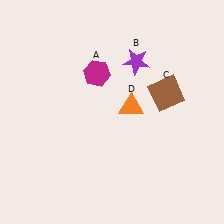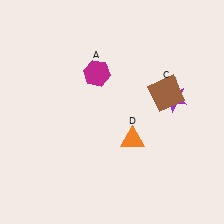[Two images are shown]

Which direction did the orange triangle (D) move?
The orange triangle (D) moved down.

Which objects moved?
The objects that moved are: the purple star (B), the orange triangle (D).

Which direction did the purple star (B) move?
The purple star (B) moved right.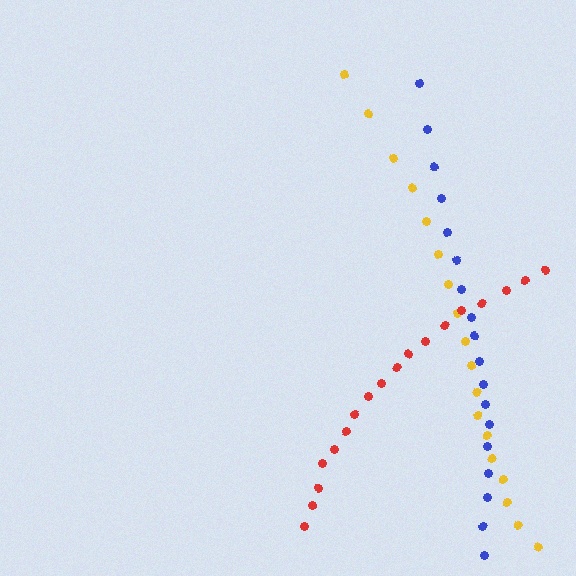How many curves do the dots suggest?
There are 3 distinct paths.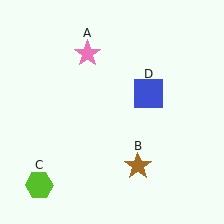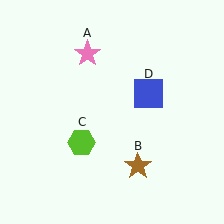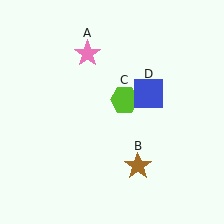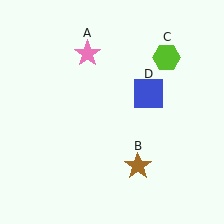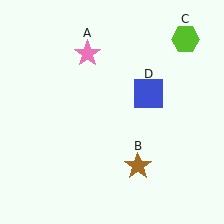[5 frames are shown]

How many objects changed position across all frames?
1 object changed position: lime hexagon (object C).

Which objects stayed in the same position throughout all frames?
Pink star (object A) and brown star (object B) and blue square (object D) remained stationary.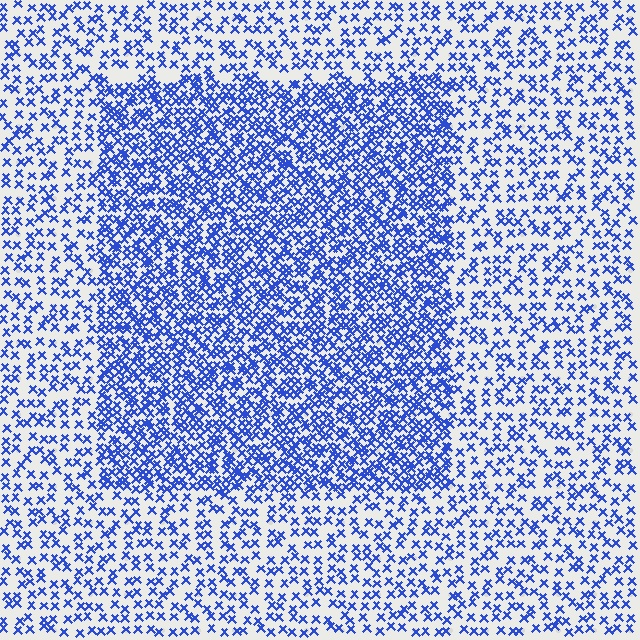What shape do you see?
I see a rectangle.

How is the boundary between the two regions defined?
The boundary is defined by a change in element density (approximately 2.2x ratio). All elements are the same color, size, and shape.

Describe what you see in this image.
The image contains small blue elements arranged at two different densities. A rectangle-shaped region is visible where the elements are more densely packed than the surrounding area.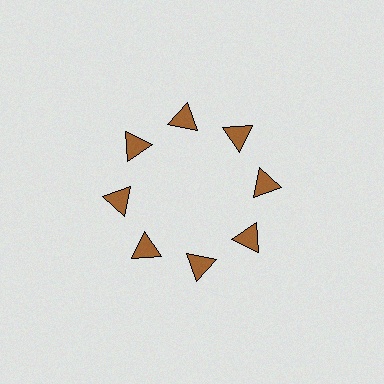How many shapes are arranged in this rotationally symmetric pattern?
There are 8 shapes, arranged in 8 groups of 1.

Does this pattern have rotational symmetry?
Yes, this pattern has 8-fold rotational symmetry. It looks the same after rotating 45 degrees around the center.